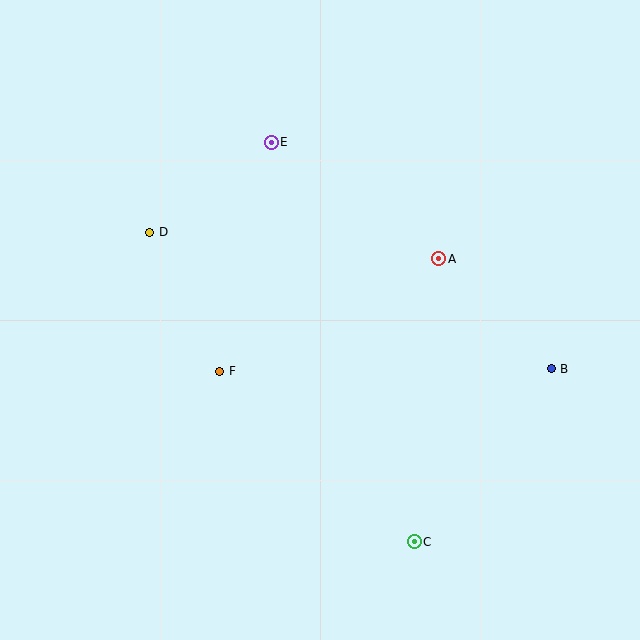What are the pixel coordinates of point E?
Point E is at (271, 142).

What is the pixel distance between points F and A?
The distance between F and A is 246 pixels.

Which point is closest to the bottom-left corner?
Point F is closest to the bottom-left corner.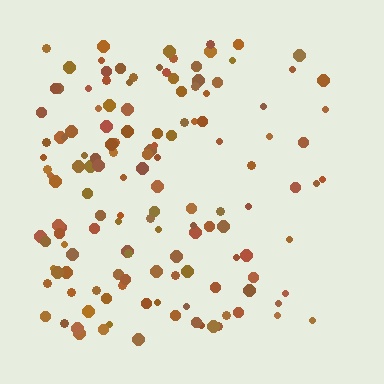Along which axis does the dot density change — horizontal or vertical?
Horizontal.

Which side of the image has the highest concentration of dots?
The left.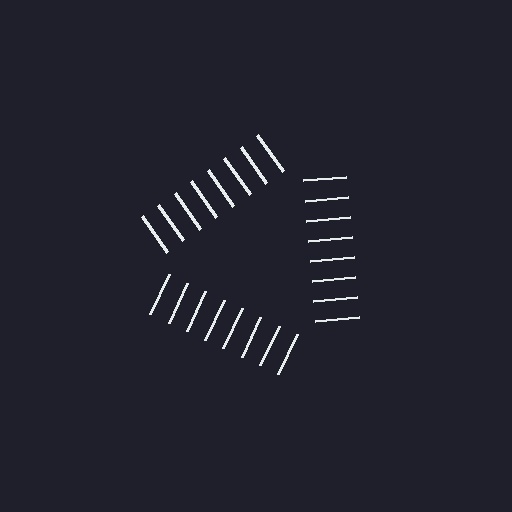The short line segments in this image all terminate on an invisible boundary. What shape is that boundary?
An illusory triangle — the line segments terminate on its edges but no continuous stroke is drawn.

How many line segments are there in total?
24 — 8 along each of the 3 edges.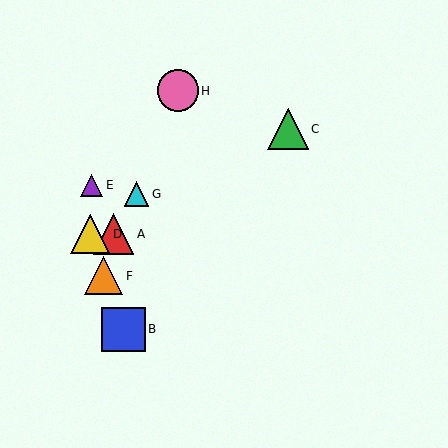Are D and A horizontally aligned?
Yes, both are at y≈234.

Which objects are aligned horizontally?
Objects A, D are aligned horizontally.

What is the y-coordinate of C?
Object C is at y≈129.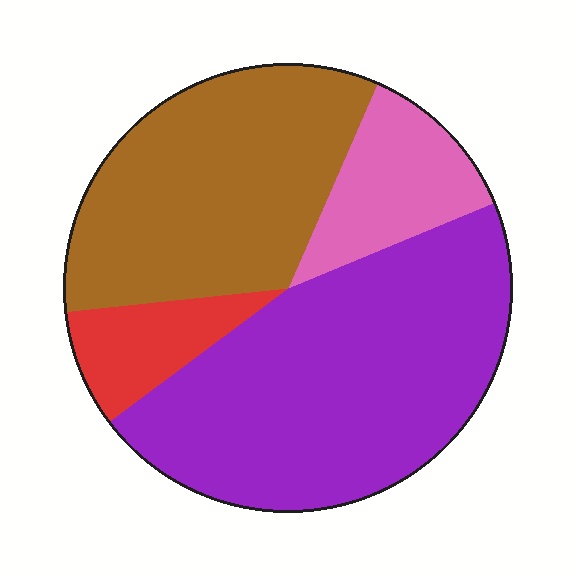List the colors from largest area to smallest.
From largest to smallest: purple, brown, pink, red.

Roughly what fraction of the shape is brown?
Brown takes up between a third and a half of the shape.